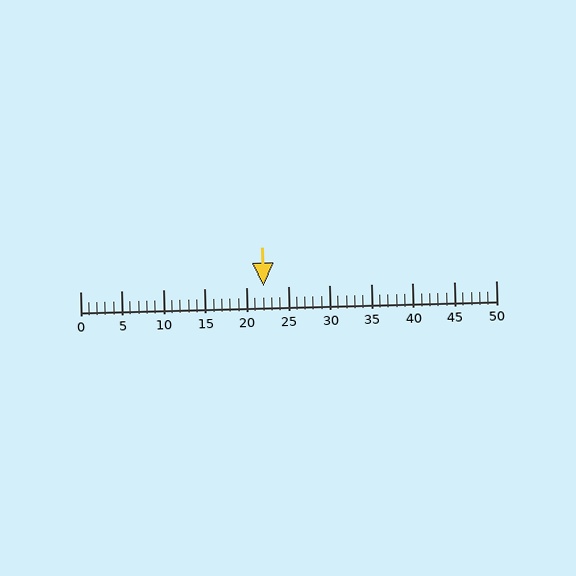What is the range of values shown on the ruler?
The ruler shows values from 0 to 50.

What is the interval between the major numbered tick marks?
The major tick marks are spaced 5 units apart.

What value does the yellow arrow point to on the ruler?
The yellow arrow points to approximately 22.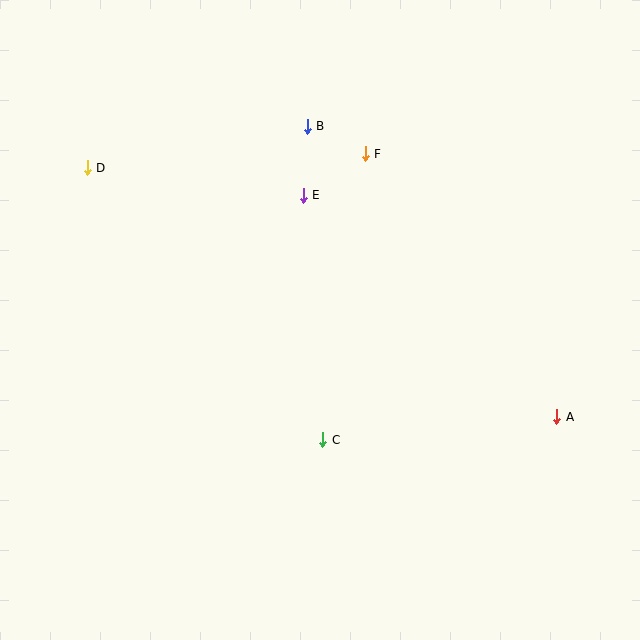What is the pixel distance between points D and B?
The distance between D and B is 224 pixels.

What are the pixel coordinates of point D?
Point D is at (87, 168).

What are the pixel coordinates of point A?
Point A is at (557, 417).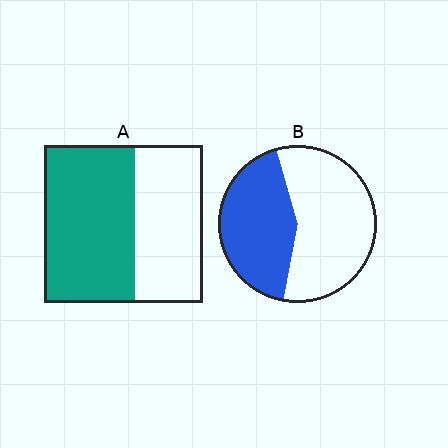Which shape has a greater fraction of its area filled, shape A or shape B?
Shape A.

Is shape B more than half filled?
No.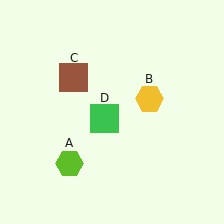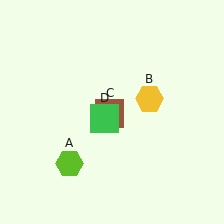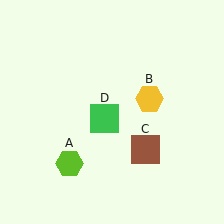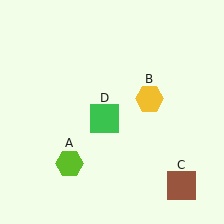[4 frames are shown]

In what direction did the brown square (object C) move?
The brown square (object C) moved down and to the right.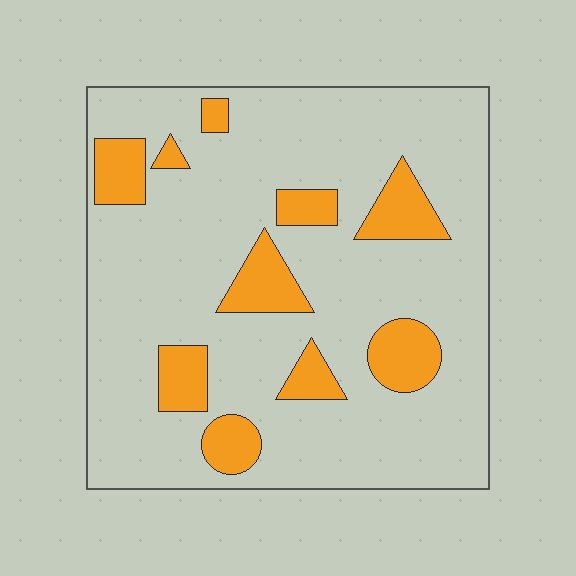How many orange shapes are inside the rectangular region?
10.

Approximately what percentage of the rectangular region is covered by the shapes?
Approximately 20%.